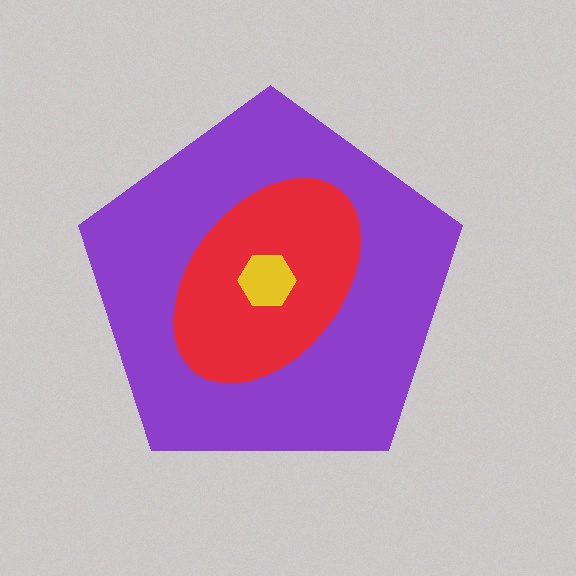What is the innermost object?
The yellow hexagon.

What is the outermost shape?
The purple pentagon.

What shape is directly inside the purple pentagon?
The red ellipse.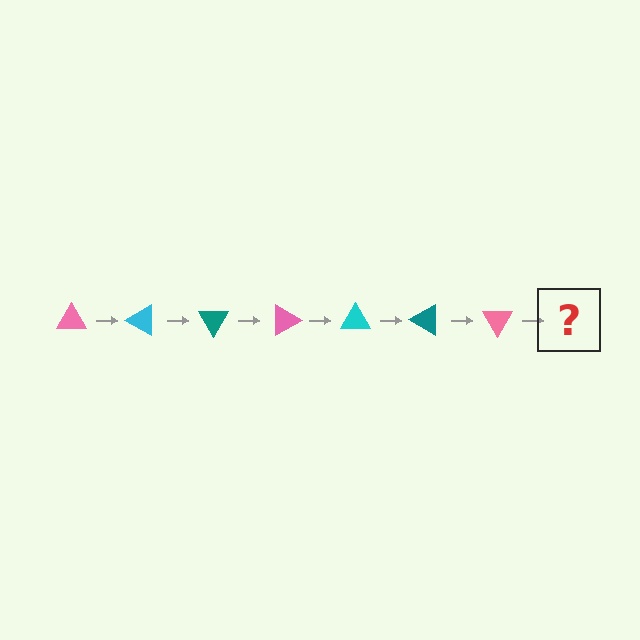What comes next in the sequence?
The next element should be a cyan triangle, rotated 210 degrees from the start.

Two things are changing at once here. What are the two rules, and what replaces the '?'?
The two rules are that it rotates 30 degrees each step and the color cycles through pink, cyan, and teal. The '?' should be a cyan triangle, rotated 210 degrees from the start.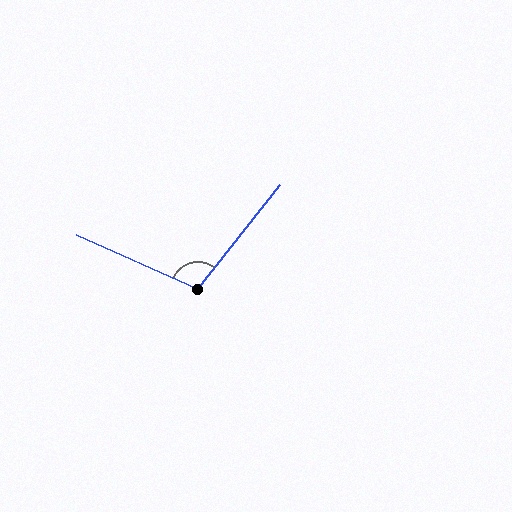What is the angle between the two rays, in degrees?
Approximately 104 degrees.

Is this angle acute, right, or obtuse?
It is obtuse.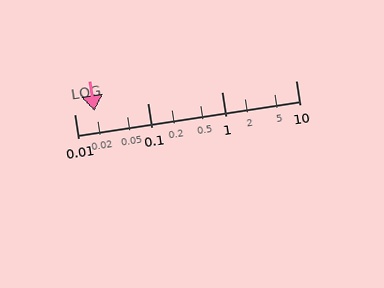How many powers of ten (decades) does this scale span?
The scale spans 3 decades, from 0.01 to 10.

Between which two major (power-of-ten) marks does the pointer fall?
The pointer is between 0.01 and 0.1.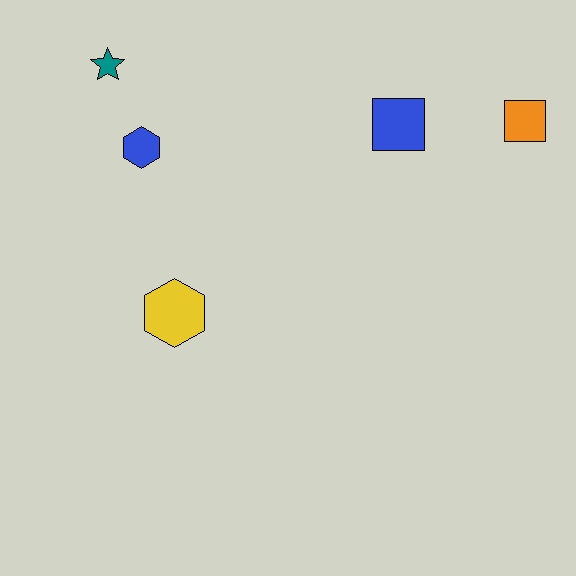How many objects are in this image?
There are 5 objects.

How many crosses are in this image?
There are no crosses.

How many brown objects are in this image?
There are no brown objects.